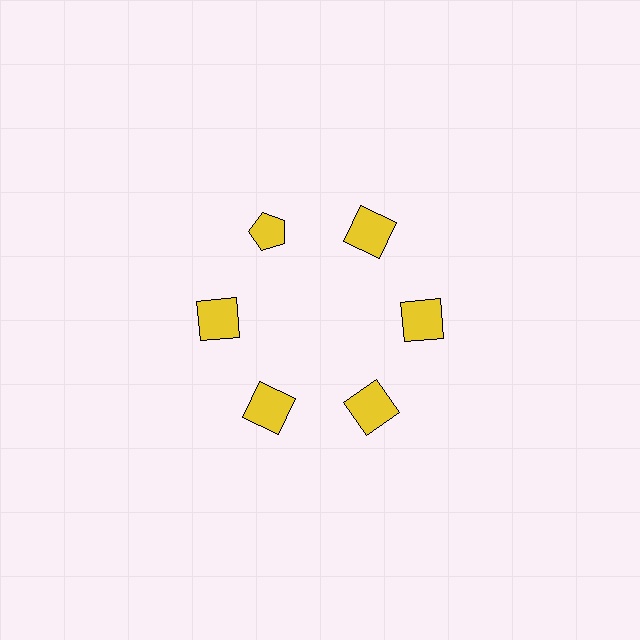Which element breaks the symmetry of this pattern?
The yellow pentagon at roughly the 11 o'clock position breaks the symmetry. All other shapes are yellow squares.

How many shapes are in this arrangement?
There are 6 shapes arranged in a ring pattern.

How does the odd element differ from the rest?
It has a different shape: pentagon instead of square.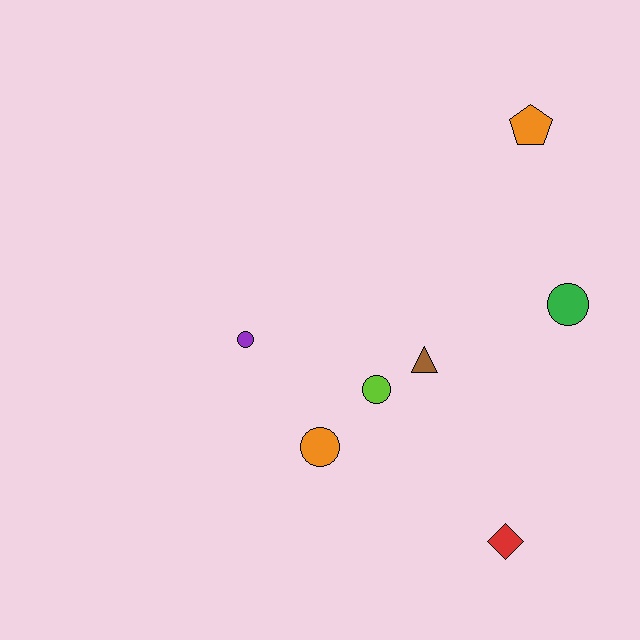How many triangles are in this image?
There is 1 triangle.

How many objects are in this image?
There are 7 objects.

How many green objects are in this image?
There is 1 green object.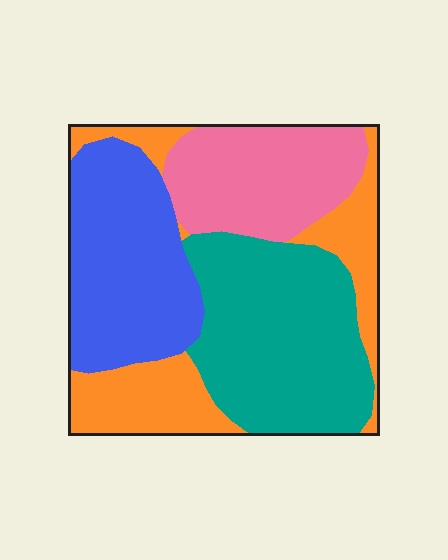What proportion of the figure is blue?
Blue takes up about one quarter (1/4) of the figure.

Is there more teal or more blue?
Teal.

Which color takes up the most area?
Teal, at roughly 30%.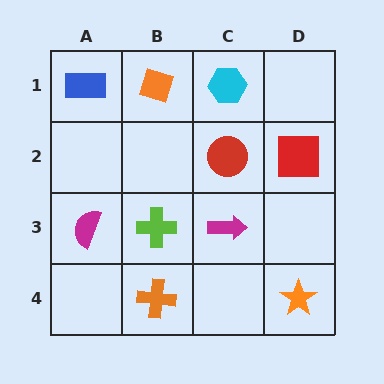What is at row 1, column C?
A cyan hexagon.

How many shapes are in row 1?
3 shapes.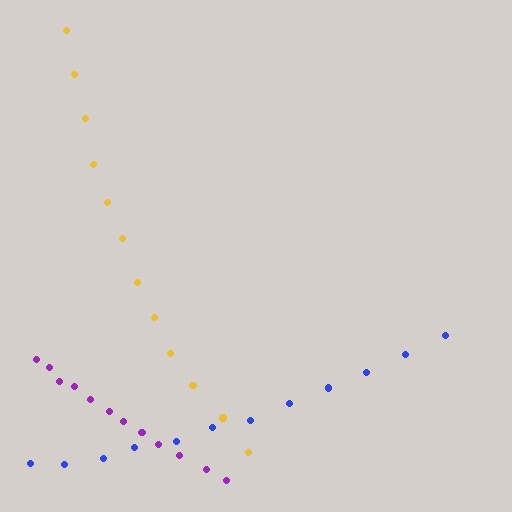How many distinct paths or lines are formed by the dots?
There are 3 distinct paths.